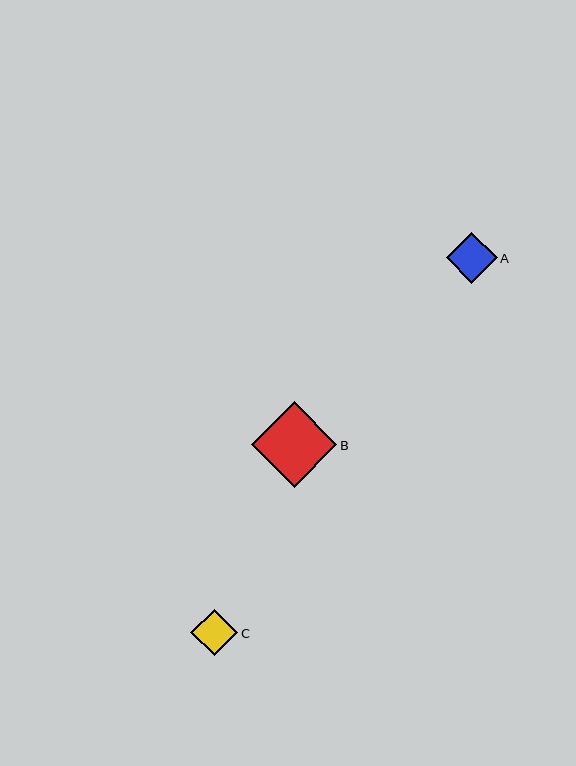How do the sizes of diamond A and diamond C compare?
Diamond A and diamond C are approximately the same size.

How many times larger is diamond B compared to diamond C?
Diamond B is approximately 1.8 times the size of diamond C.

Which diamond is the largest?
Diamond B is the largest with a size of approximately 85 pixels.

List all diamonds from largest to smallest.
From largest to smallest: B, A, C.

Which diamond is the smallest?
Diamond C is the smallest with a size of approximately 47 pixels.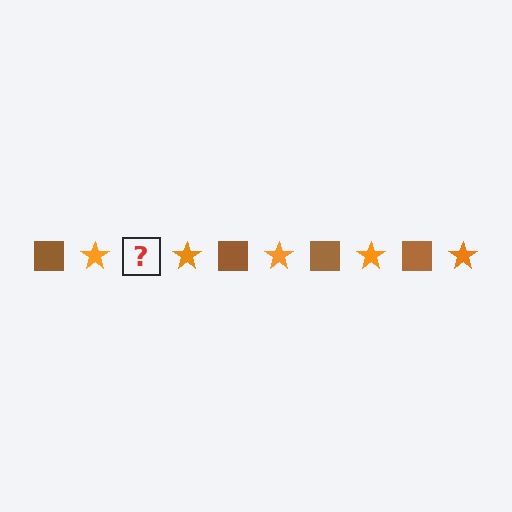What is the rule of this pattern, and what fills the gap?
The rule is that the pattern alternates between brown square and orange star. The gap should be filled with a brown square.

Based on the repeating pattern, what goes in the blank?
The blank should be a brown square.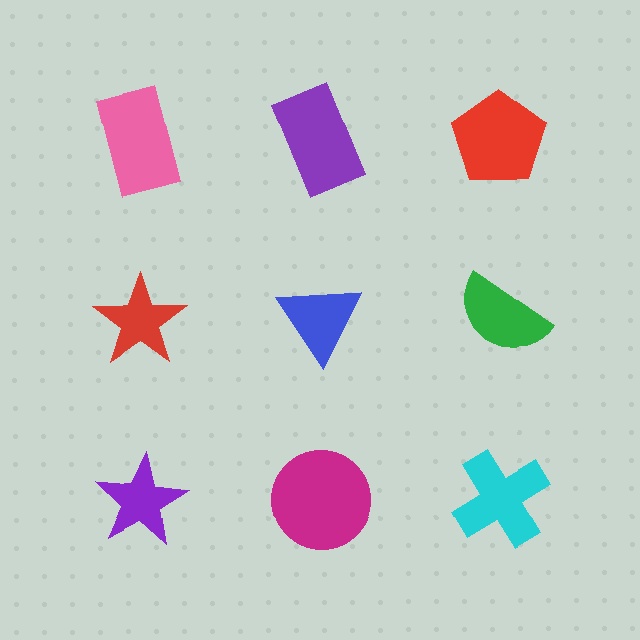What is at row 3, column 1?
A purple star.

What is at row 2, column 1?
A red star.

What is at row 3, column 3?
A cyan cross.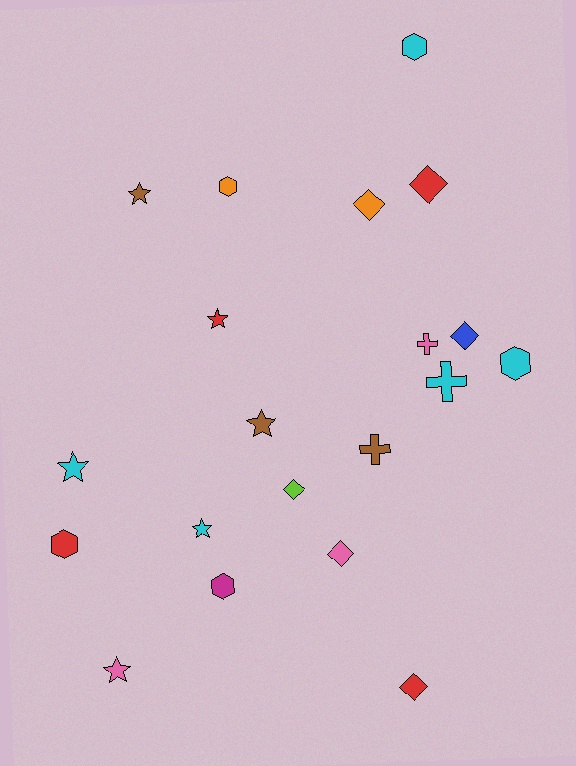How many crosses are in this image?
There are 3 crosses.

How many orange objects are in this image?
There are 2 orange objects.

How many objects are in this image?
There are 20 objects.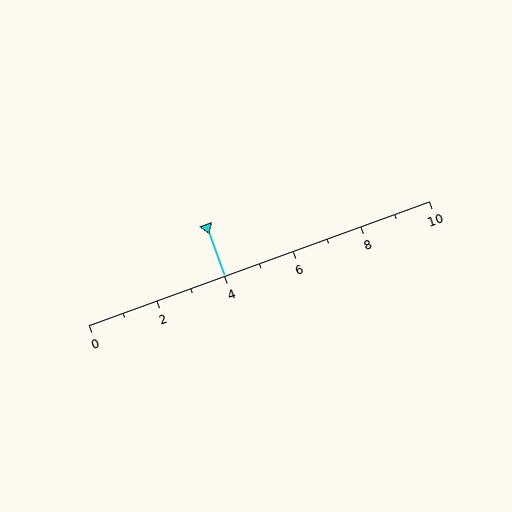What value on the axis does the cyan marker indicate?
The marker indicates approximately 4.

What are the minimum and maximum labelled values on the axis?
The axis runs from 0 to 10.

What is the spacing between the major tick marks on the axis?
The major ticks are spaced 2 apart.